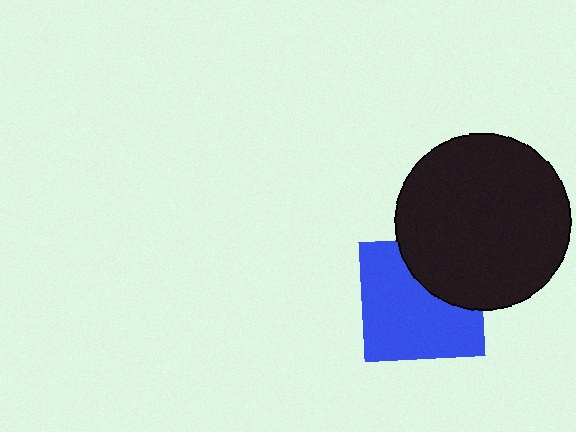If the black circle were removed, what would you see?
You would see the complete blue square.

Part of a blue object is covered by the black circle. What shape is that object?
It is a square.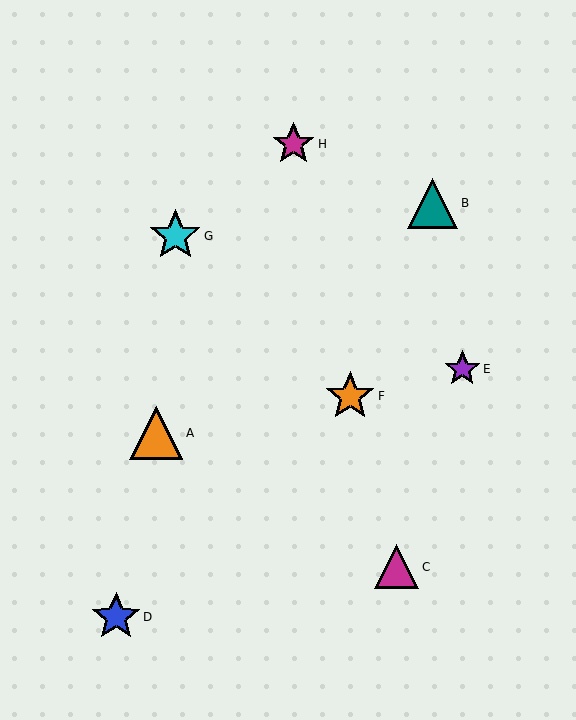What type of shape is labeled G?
Shape G is a cyan star.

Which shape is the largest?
The orange triangle (labeled A) is the largest.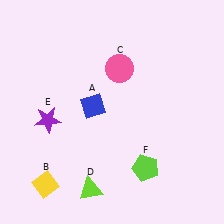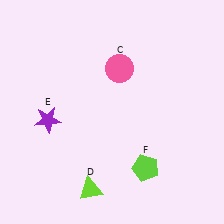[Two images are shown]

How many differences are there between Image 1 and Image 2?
There are 2 differences between the two images.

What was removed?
The yellow diamond (B), the blue diamond (A) were removed in Image 2.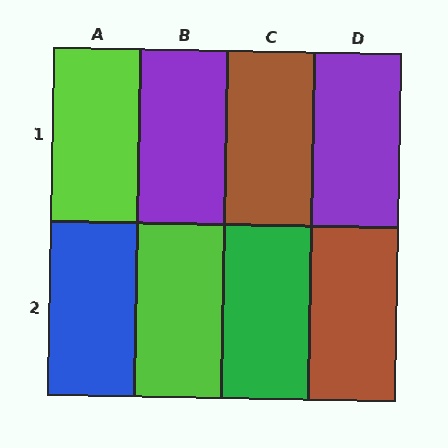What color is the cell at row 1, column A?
Lime.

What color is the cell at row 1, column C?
Brown.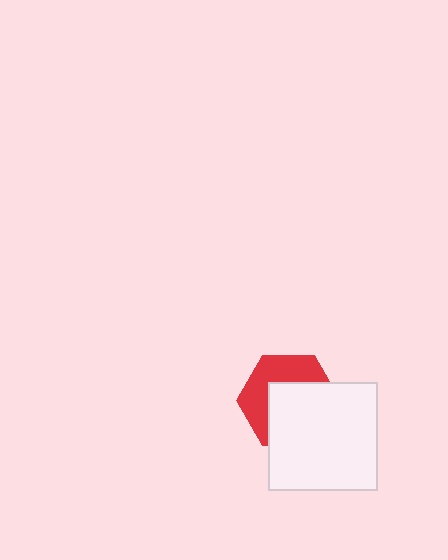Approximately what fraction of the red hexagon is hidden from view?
Roughly 56% of the red hexagon is hidden behind the white square.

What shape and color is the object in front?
The object in front is a white square.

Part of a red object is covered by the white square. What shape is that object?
It is a hexagon.